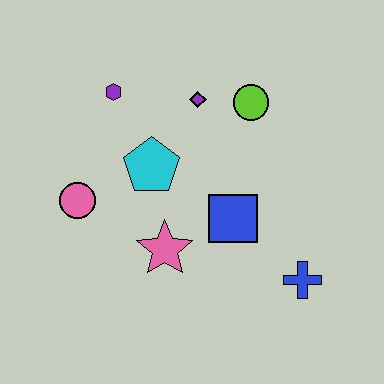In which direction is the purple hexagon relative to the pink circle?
The purple hexagon is above the pink circle.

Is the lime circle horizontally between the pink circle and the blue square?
No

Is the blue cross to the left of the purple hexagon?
No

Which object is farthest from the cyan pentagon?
The blue cross is farthest from the cyan pentagon.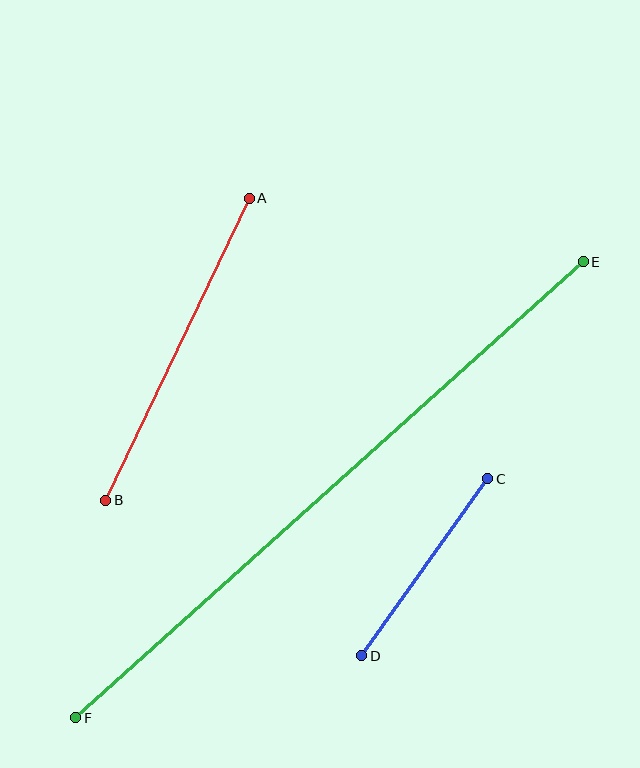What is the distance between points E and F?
The distance is approximately 682 pixels.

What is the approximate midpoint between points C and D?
The midpoint is at approximately (425, 567) pixels.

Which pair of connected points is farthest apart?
Points E and F are farthest apart.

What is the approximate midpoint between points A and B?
The midpoint is at approximately (178, 349) pixels.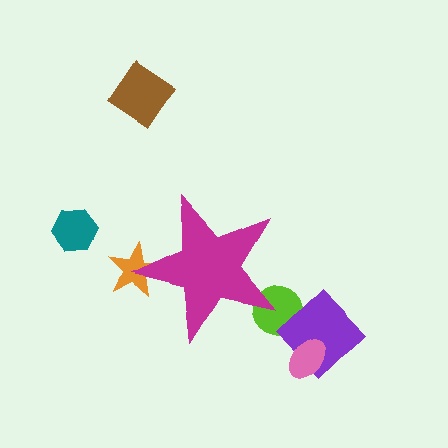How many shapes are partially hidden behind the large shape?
2 shapes are partially hidden.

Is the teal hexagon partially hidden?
No, the teal hexagon is fully visible.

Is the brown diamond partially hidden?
No, the brown diamond is fully visible.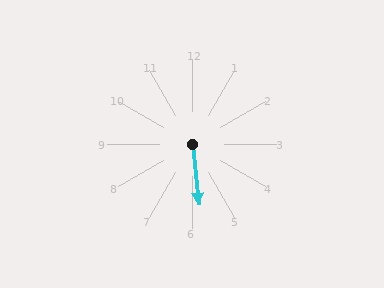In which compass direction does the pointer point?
South.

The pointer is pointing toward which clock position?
Roughly 6 o'clock.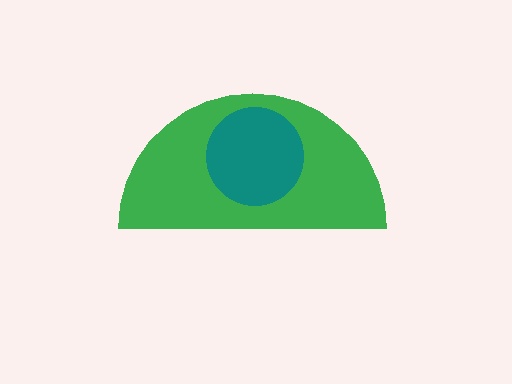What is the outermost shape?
The green semicircle.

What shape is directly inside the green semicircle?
The teal circle.